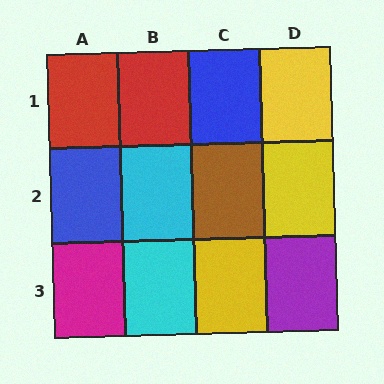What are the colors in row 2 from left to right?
Blue, cyan, brown, yellow.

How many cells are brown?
1 cell is brown.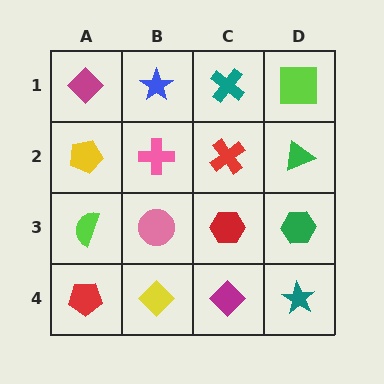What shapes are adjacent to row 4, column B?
A pink circle (row 3, column B), a red pentagon (row 4, column A), a magenta diamond (row 4, column C).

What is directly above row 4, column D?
A green hexagon.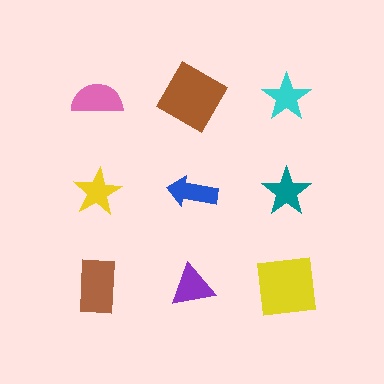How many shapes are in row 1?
3 shapes.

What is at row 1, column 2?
A brown diamond.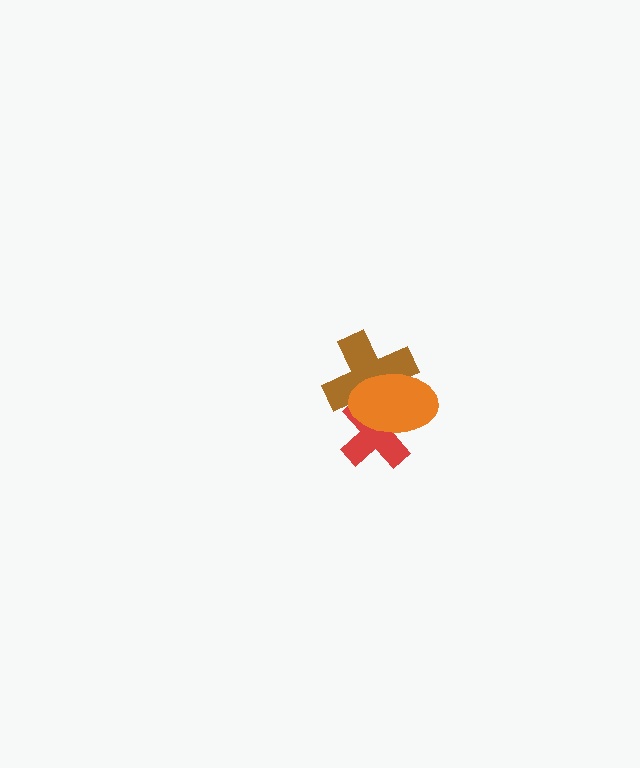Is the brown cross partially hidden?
Yes, it is partially covered by another shape.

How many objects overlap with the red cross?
2 objects overlap with the red cross.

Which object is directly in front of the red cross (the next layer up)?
The brown cross is directly in front of the red cross.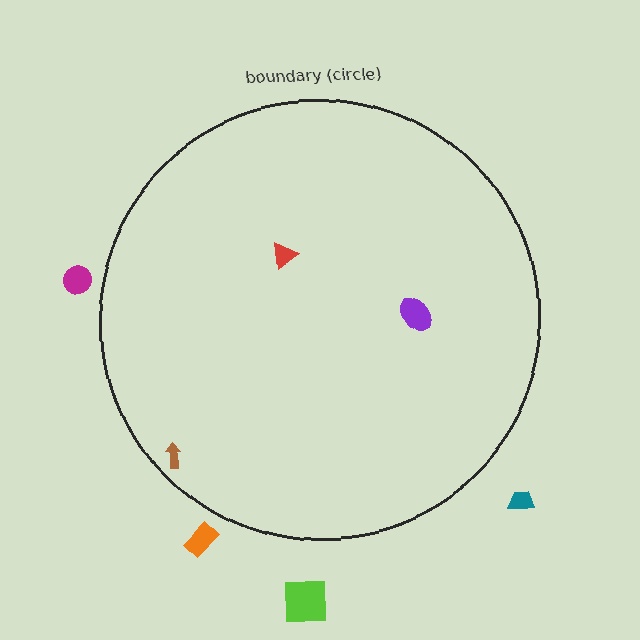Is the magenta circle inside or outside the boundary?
Outside.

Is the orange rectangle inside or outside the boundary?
Outside.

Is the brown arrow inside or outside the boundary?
Inside.